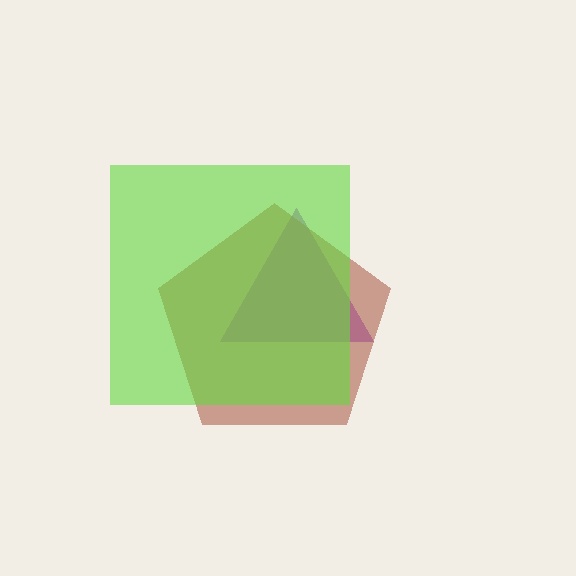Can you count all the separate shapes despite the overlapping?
Yes, there are 3 separate shapes.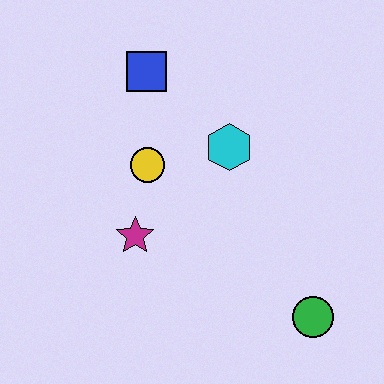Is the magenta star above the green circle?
Yes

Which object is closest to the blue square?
The yellow circle is closest to the blue square.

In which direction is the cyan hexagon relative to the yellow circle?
The cyan hexagon is to the right of the yellow circle.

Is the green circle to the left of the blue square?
No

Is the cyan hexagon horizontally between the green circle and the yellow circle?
Yes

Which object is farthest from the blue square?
The green circle is farthest from the blue square.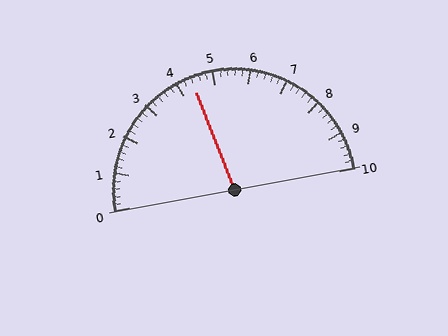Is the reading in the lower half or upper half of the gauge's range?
The reading is in the lower half of the range (0 to 10).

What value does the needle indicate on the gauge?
The needle indicates approximately 4.4.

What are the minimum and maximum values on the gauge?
The gauge ranges from 0 to 10.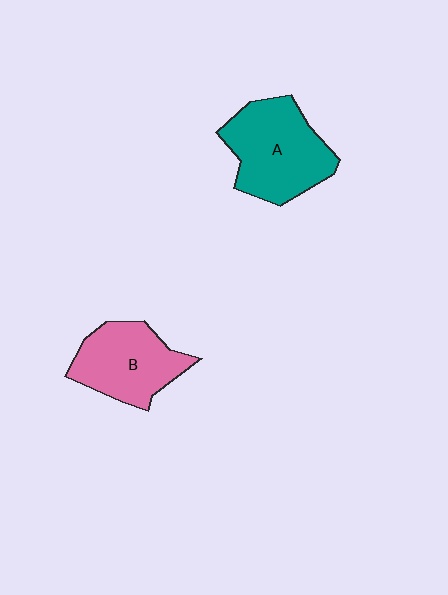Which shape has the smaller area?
Shape B (pink).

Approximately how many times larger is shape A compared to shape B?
Approximately 1.2 times.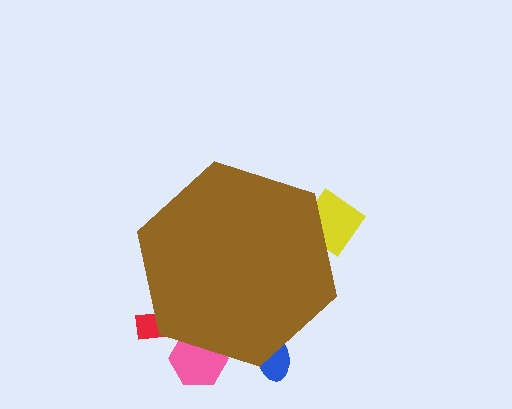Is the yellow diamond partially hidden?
Yes, the yellow diamond is partially hidden behind the brown hexagon.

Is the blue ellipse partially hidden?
Yes, the blue ellipse is partially hidden behind the brown hexagon.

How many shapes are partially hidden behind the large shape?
5 shapes are partially hidden.